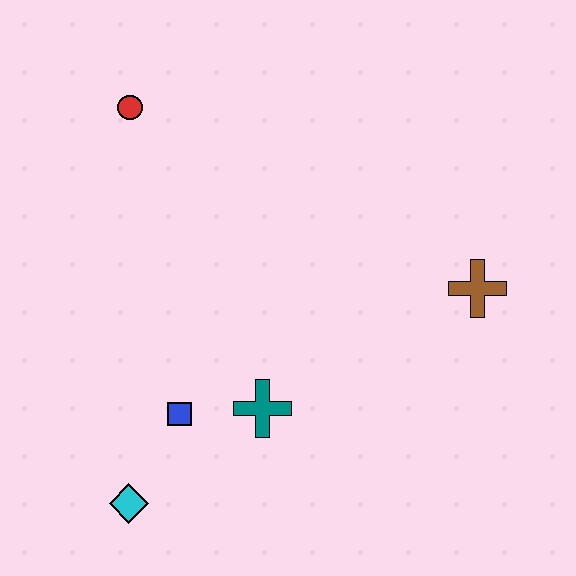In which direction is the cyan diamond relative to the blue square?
The cyan diamond is below the blue square.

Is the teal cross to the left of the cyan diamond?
No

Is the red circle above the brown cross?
Yes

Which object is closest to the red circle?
The blue square is closest to the red circle.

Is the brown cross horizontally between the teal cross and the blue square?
No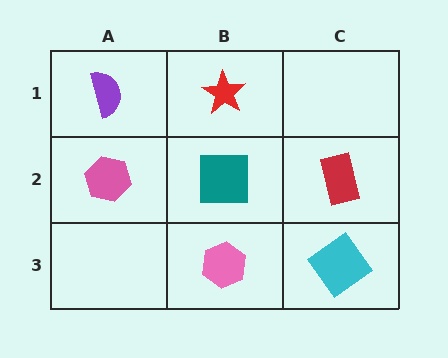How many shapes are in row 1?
2 shapes.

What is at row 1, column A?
A purple semicircle.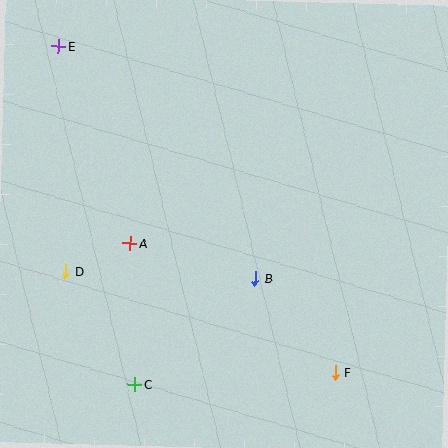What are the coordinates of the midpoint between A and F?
The midpoint between A and F is at (233, 308).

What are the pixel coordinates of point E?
Point E is at (58, 46).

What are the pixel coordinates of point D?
Point D is at (65, 272).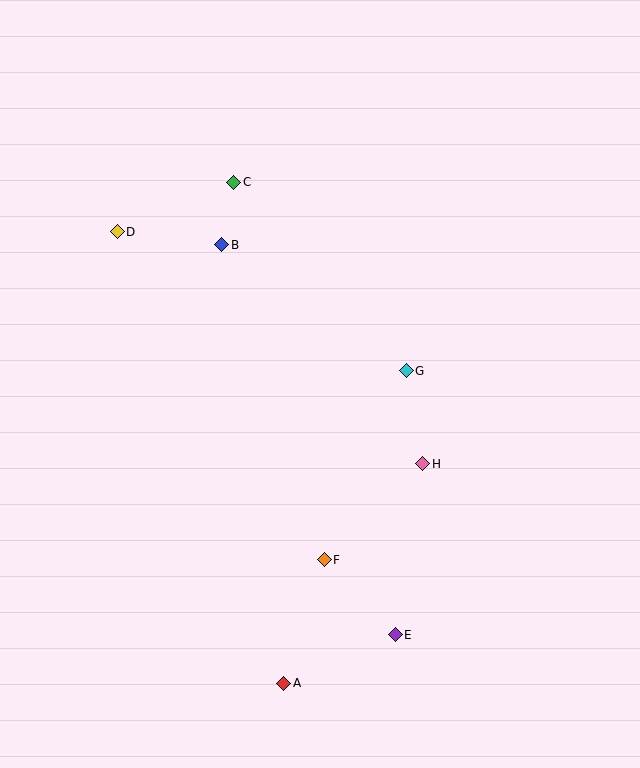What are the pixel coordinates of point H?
Point H is at (423, 464).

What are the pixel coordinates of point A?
Point A is at (284, 683).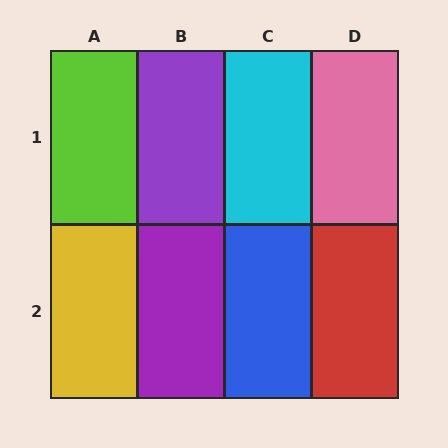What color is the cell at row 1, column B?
Purple.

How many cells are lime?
1 cell is lime.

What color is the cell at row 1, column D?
Pink.